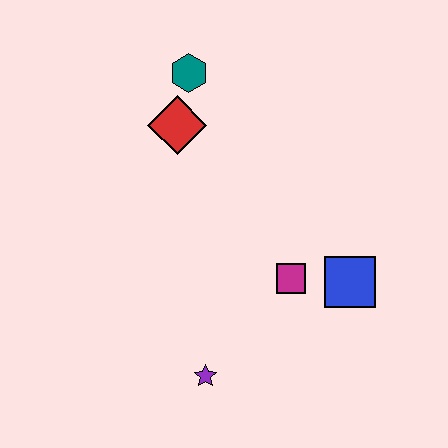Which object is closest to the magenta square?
The blue square is closest to the magenta square.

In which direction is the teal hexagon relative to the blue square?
The teal hexagon is above the blue square.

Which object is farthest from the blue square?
The teal hexagon is farthest from the blue square.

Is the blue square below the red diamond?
Yes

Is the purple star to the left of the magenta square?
Yes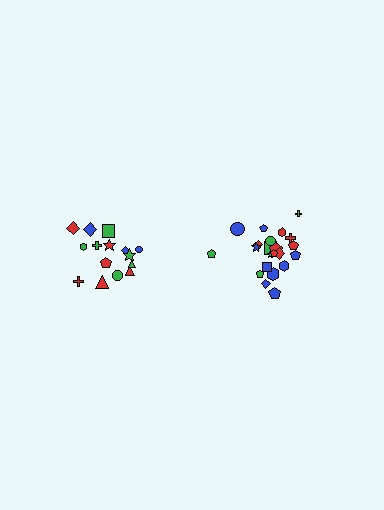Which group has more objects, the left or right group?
The right group.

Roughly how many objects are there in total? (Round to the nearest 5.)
Roughly 35 objects in total.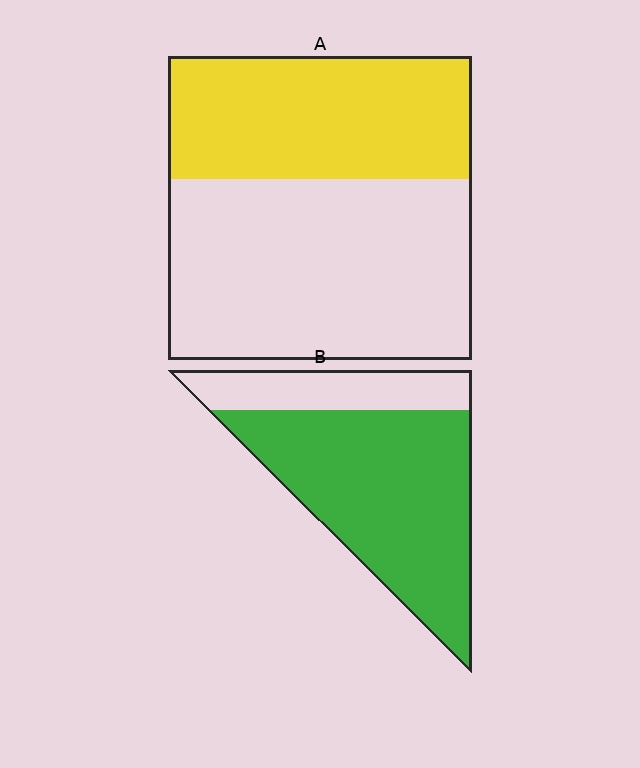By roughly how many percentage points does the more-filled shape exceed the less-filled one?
By roughly 35 percentage points (B over A).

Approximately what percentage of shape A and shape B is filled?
A is approximately 40% and B is approximately 75%.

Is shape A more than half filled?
No.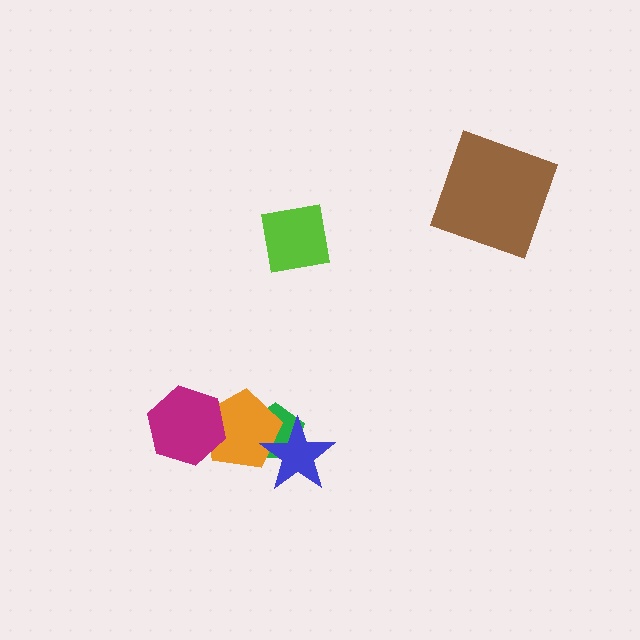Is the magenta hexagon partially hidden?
No, no other shape covers it.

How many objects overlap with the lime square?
0 objects overlap with the lime square.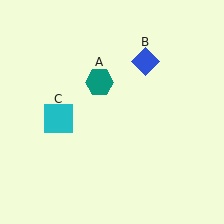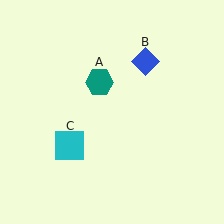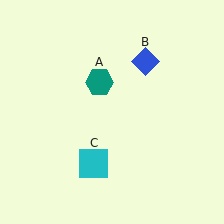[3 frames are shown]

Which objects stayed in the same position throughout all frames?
Teal hexagon (object A) and blue diamond (object B) remained stationary.